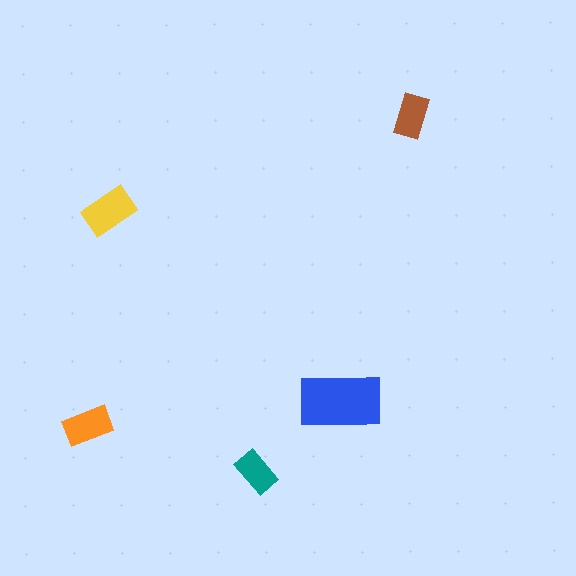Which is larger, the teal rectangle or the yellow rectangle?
The yellow one.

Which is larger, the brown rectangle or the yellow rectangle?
The yellow one.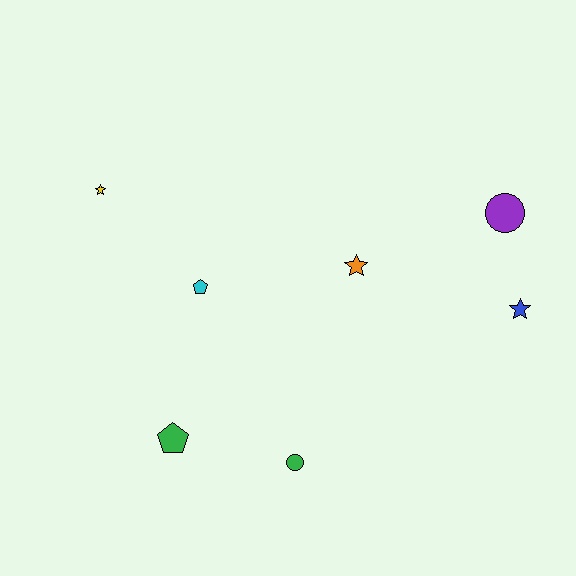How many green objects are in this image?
There are 2 green objects.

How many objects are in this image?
There are 7 objects.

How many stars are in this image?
There are 3 stars.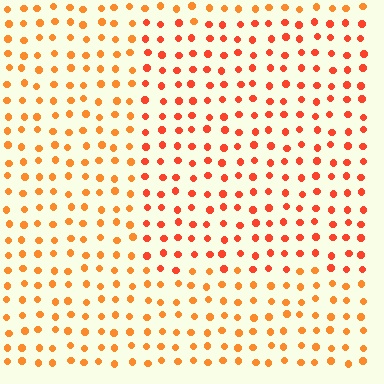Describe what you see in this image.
The image is filled with small orange elements in a uniform arrangement. A rectangle-shaped region is visible where the elements are tinted to a slightly different hue, forming a subtle color boundary.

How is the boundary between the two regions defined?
The boundary is defined purely by a slight shift in hue (about 21 degrees). Spacing, size, and orientation are identical on both sides.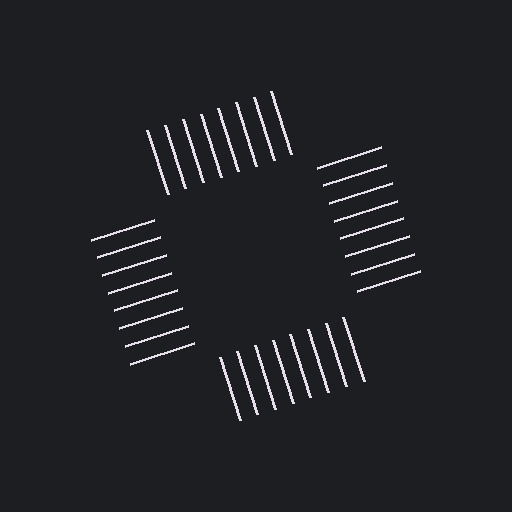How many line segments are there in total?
32 — 8 along each of the 4 edges.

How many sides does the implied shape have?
4 sides — the line-ends trace a square.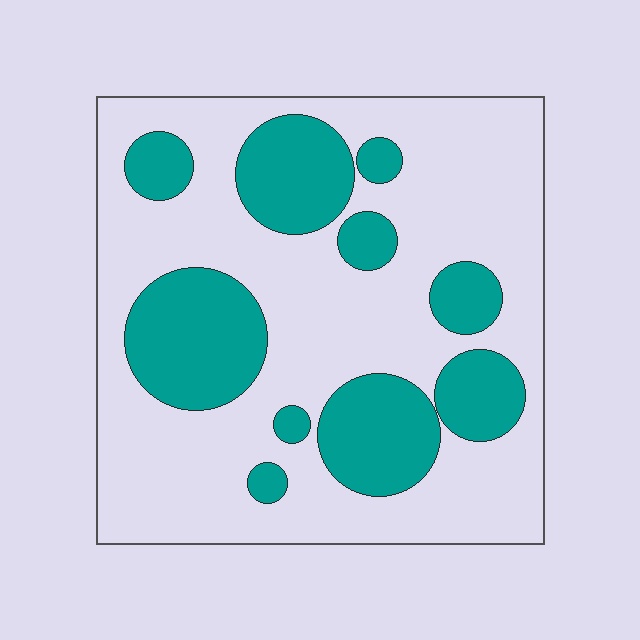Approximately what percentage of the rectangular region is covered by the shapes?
Approximately 30%.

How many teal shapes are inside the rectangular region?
10.